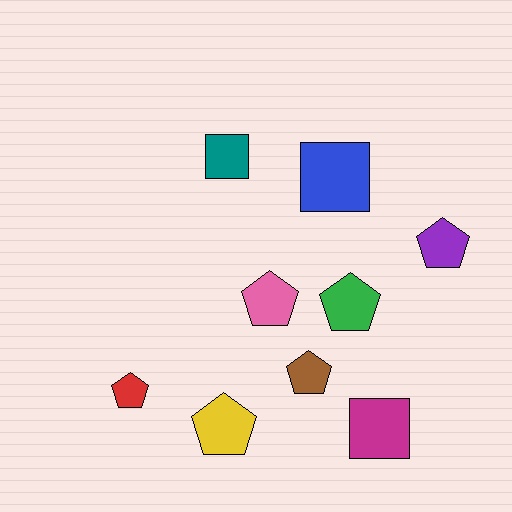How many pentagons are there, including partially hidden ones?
There are 6 pentagons.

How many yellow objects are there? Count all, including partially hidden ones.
There is 1 yellow object.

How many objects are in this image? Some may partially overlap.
There are 9 objects.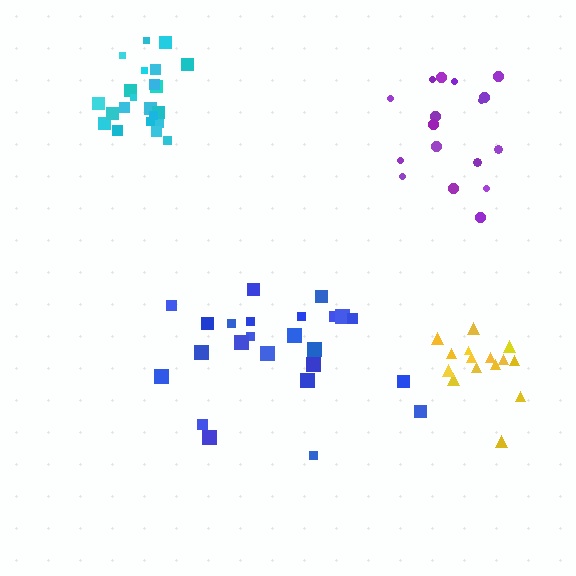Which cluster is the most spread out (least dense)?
Purple.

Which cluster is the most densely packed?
Cyan.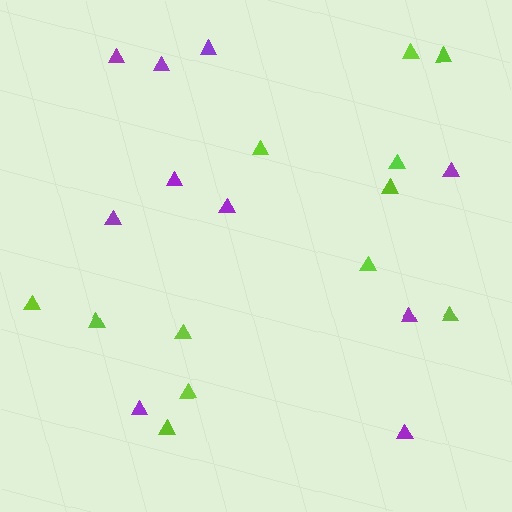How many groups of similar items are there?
There are 2 groups: one group of lime triangles (12) and one group of purple triangles (10).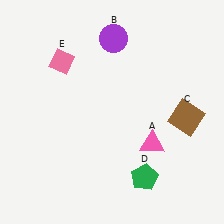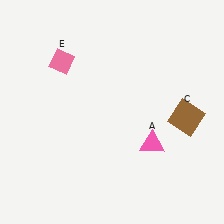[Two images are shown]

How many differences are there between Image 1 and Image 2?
There are 2 differences between the two images.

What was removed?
The purple circle (B), the green pentagon (D) were removed in Image 2.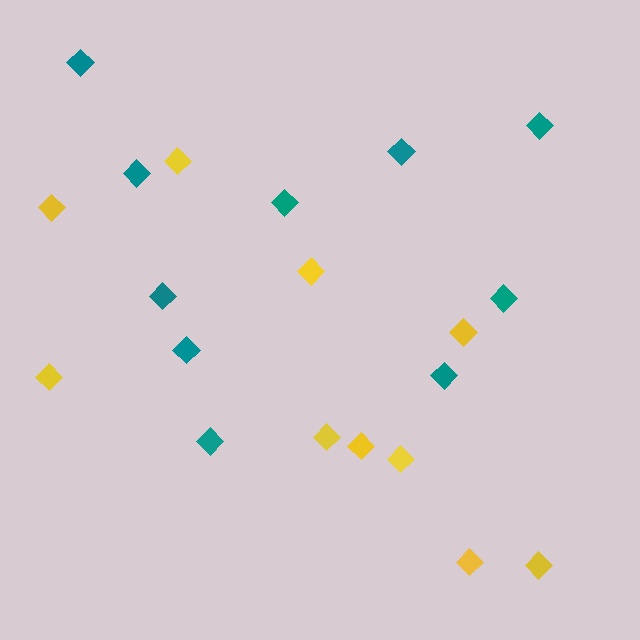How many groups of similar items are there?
There are 2 groups: one group of yellow diamonds (10) and one group of teal diamonds (10).